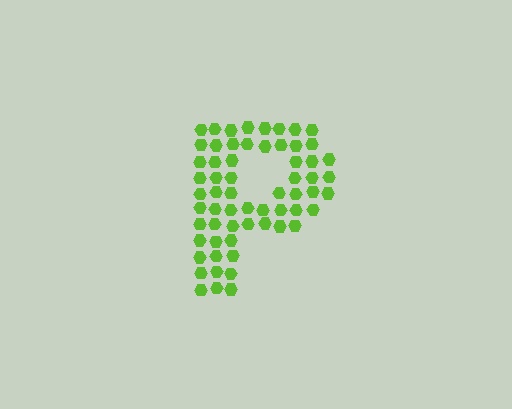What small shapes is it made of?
It is made of small hexagons.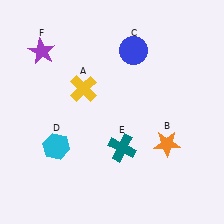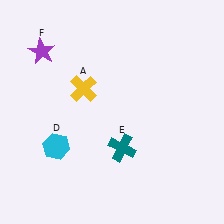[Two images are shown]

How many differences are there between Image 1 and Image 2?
There are 2 differences between the two images.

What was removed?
The blue circle (C), the orange star (B) were removed in Image 2.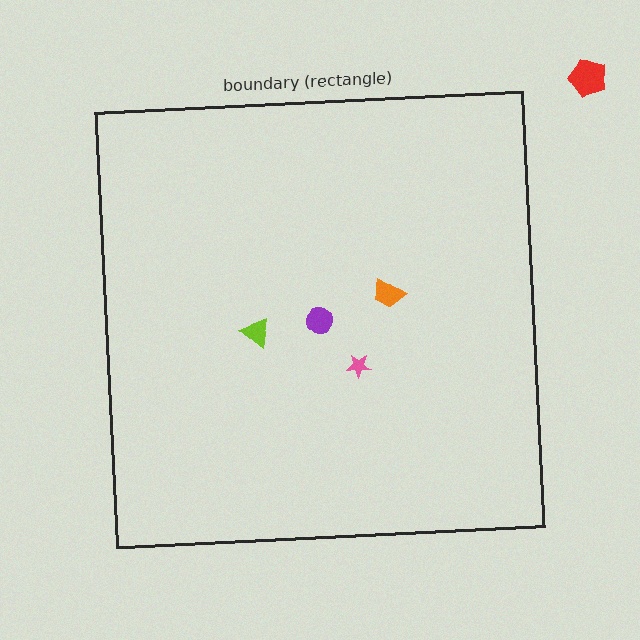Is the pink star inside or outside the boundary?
Inside.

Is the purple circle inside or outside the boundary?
Inside.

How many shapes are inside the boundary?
4 inside, 1 outside.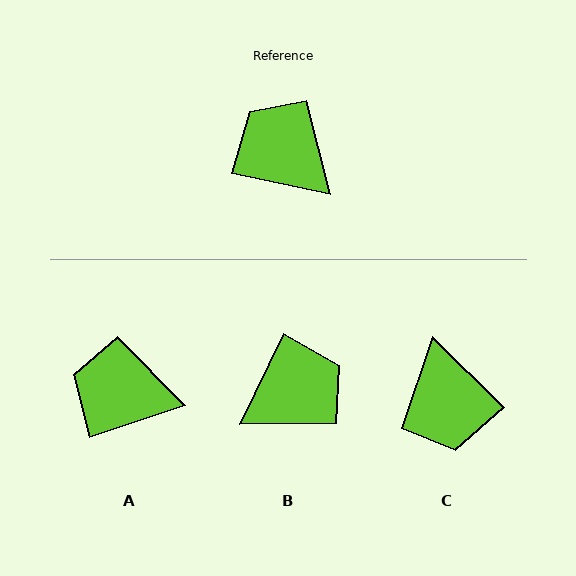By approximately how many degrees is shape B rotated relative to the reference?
Approximately 104 degrees clockwise.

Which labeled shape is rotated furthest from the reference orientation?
C, about 147 degrees away.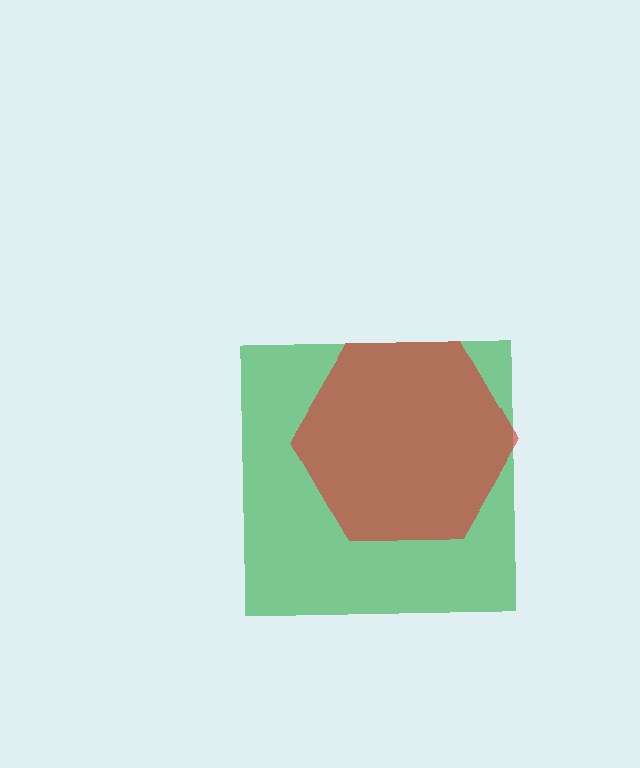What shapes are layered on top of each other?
The layered shapes are: a green square, a red hexagon.